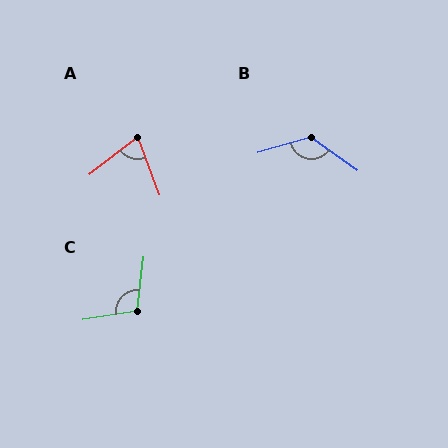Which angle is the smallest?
A, at approximately 73 degrees.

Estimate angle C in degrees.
Approximately 106 degrees.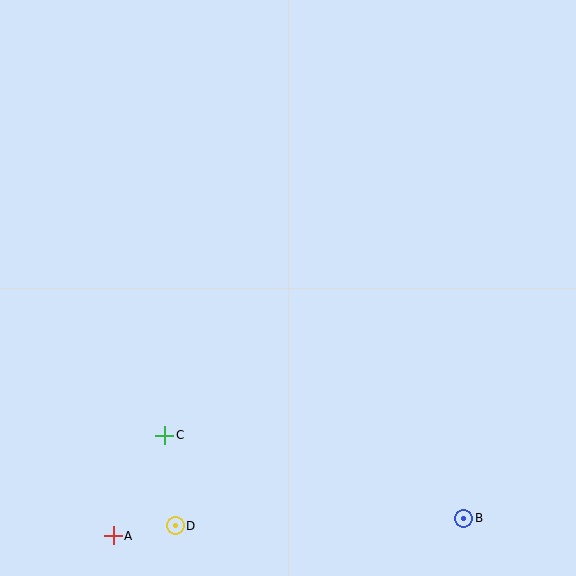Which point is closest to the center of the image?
Point C at (165, 435) is closest to the center.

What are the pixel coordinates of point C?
Point C is at (165, 435).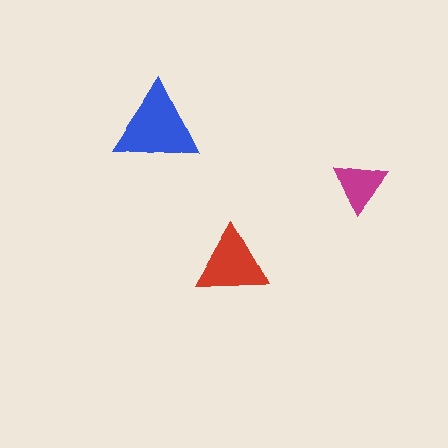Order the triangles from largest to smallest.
the blue one, the red one, the magenta one.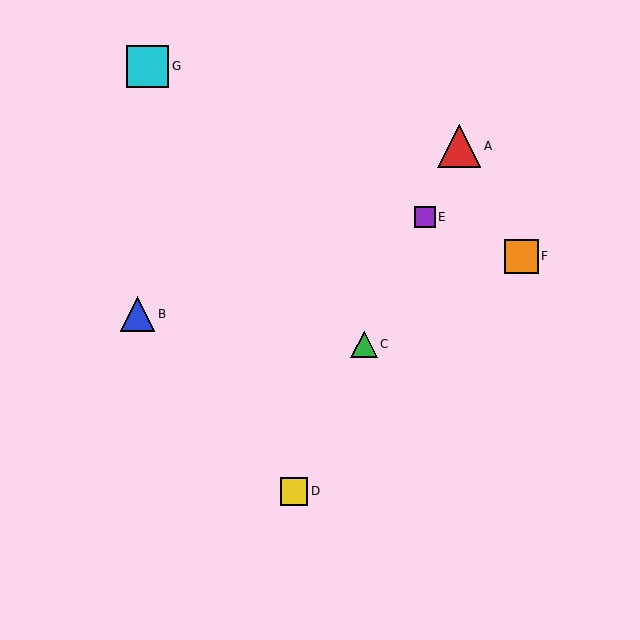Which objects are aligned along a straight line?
Objects A, C, D, E are aligned along a straight line.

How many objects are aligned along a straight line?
4 objects (A, C, D, E) are aligned along a straight line.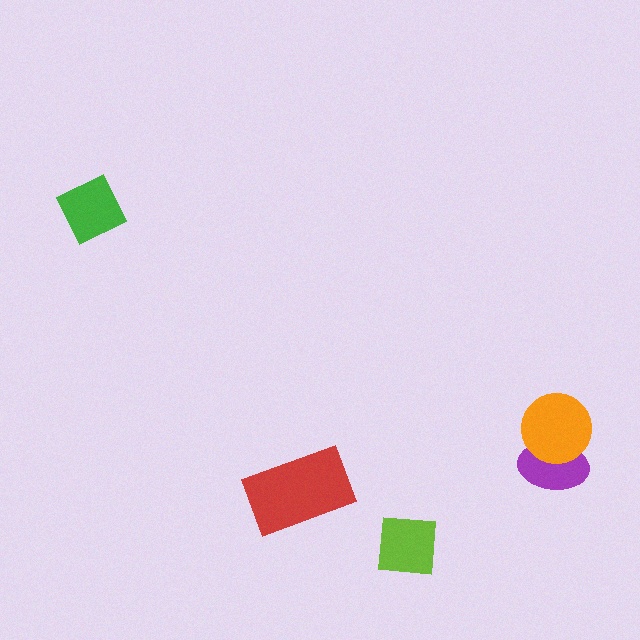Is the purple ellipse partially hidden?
Yes, it is partially covered by another shape.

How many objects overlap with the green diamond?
0 objects overlap with the green diamond.